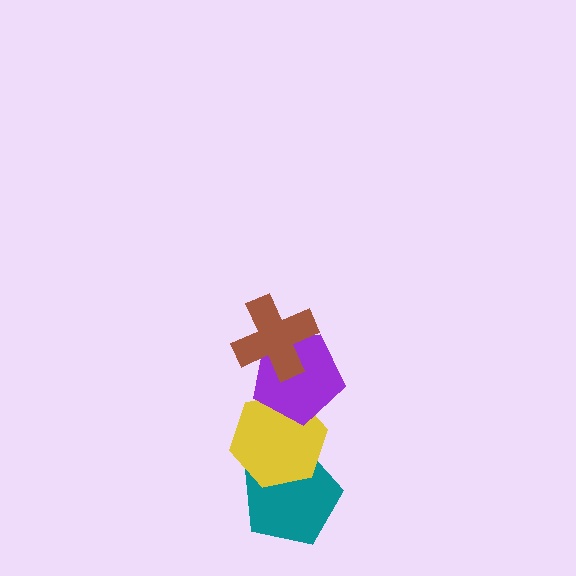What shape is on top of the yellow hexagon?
The purple pentagon is on top of the yellow hexagon.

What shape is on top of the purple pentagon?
The brown cross is on top of the purple pentagon.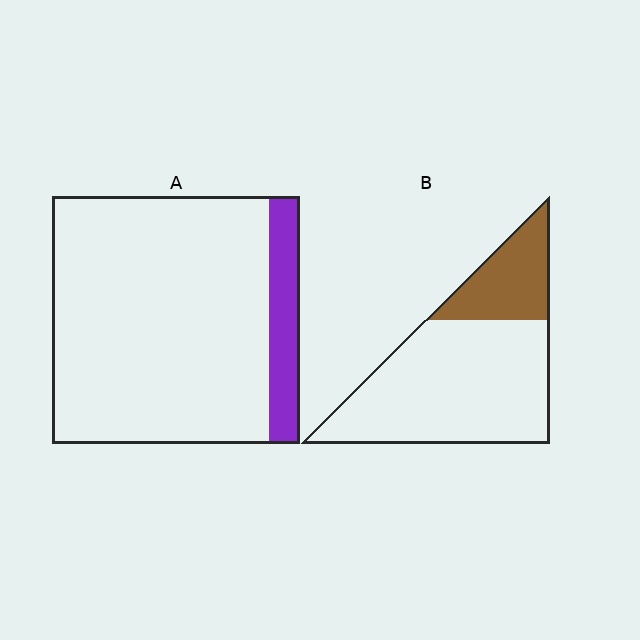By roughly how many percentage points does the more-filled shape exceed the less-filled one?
By roughly 10 percentage points (B over A).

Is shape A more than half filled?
No.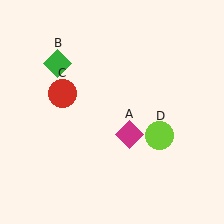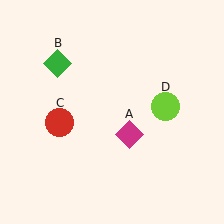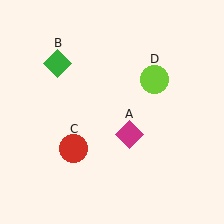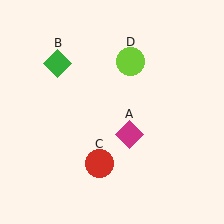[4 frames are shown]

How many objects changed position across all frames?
2 objects changed position: red circle (object C), lime circle (object D).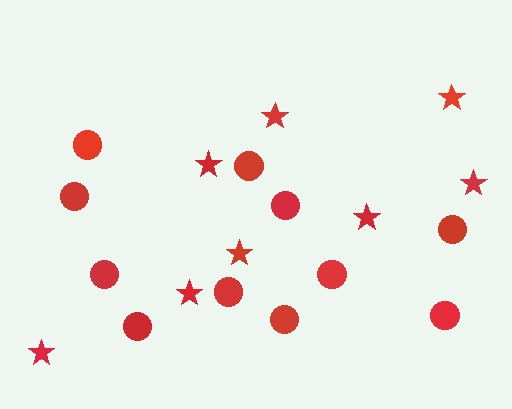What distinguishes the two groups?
There are 2 groups: one group of circles (11) and one group of stars (8).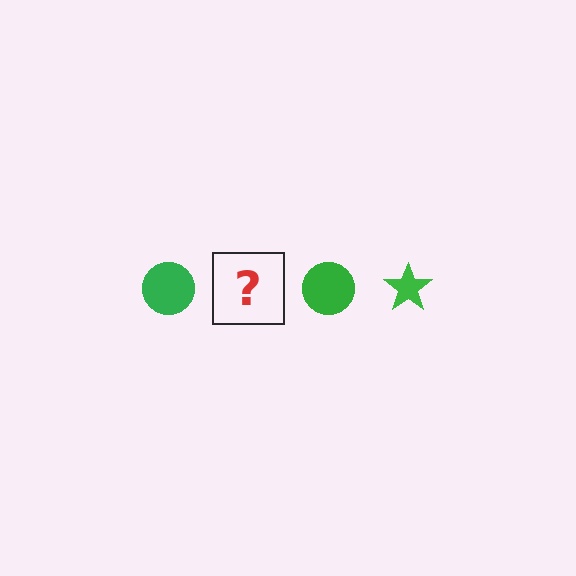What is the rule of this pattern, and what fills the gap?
The rule is that the pattern cycles through circle, star shapes in green. The gap should be filled with a green star.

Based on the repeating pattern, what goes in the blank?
The blank should be a green star.